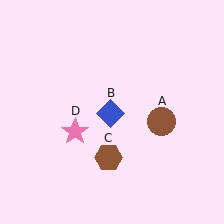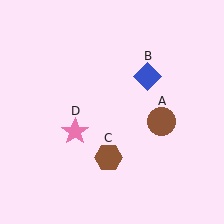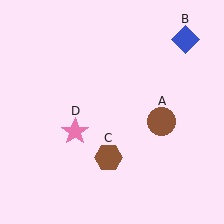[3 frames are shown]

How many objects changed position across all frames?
1 object changed position: blue diamond (object B).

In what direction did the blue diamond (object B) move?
The blue diamond (object B) moved up and to the right.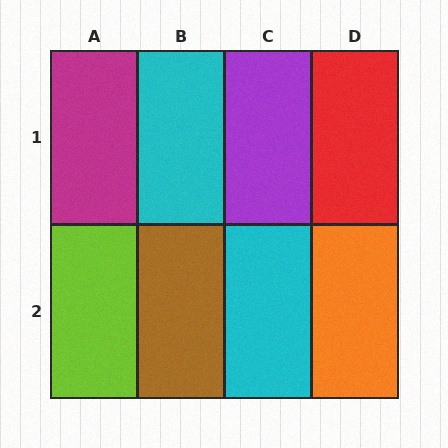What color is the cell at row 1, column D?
Red.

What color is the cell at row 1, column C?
Purple.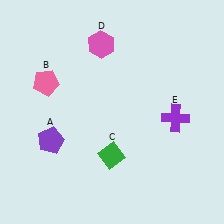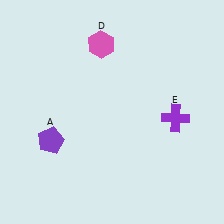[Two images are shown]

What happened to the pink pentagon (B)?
The pink pentagon (B) was removed in Image 2. It was in the top-left area of Image 1.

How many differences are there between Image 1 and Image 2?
There are 2 differences between the two images.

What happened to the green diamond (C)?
The green diamond (C) was removed in Image 2. It was in the bottom-left area of Image 1.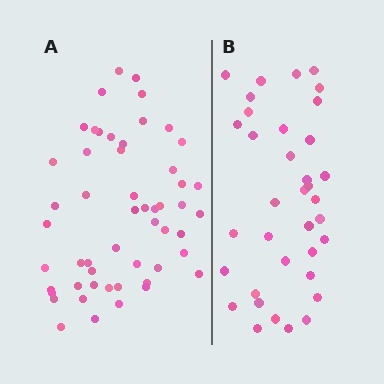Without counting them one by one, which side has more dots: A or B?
Region A (the left region) has more dots.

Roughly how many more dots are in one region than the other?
Region A has approximately 15 more dots than region B.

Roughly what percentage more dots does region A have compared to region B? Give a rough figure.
About 45% more.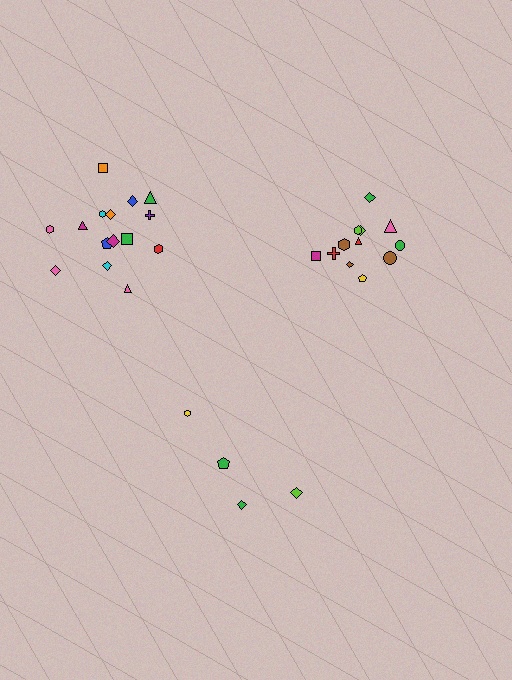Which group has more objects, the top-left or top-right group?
The top-left group.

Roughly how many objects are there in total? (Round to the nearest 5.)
Roughly 30 objects in total.